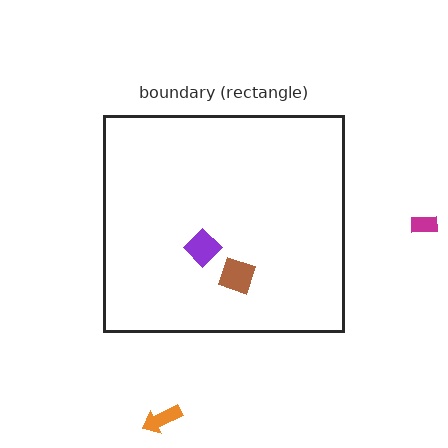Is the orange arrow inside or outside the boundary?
Outside.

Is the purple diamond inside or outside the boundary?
Inside.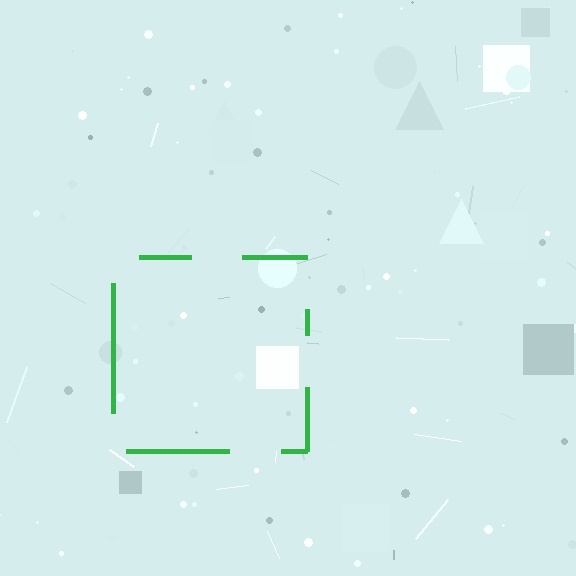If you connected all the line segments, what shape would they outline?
They would outline a square.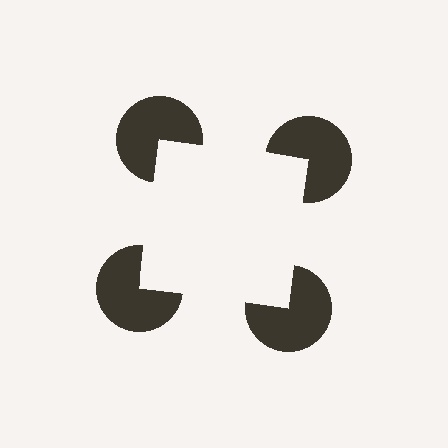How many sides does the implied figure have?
4 sides.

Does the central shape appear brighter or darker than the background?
It typically appears slightly brighter than the background, even though no actual brightness change is drawn.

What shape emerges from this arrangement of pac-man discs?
An illusory square — its edges are inferred from the aligned wedge cuts in the pac-man discs, not physically drawn.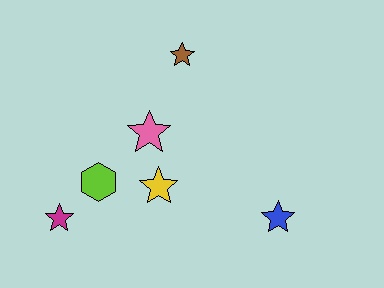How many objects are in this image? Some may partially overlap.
There are 6 objects.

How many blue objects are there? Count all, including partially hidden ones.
There is 1 blue object.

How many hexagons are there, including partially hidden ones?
There is 1 hexagon.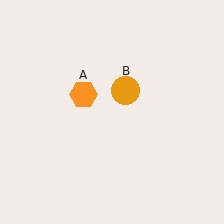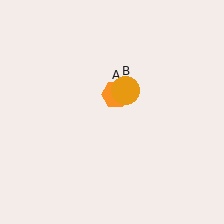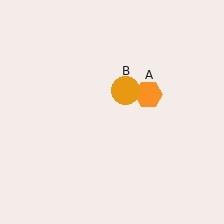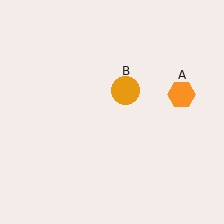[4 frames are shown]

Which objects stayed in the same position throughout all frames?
Orange circle (object B) remained stationary.